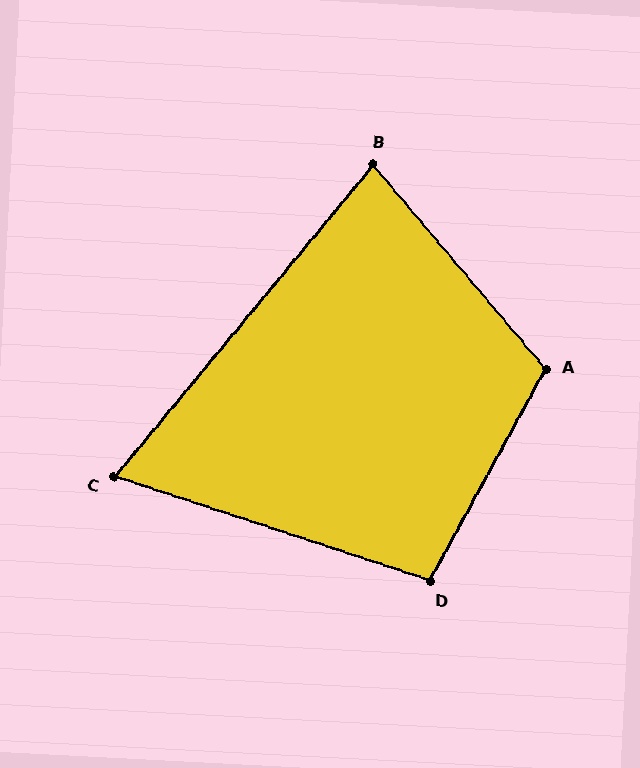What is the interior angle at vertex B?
Approximately 80 degrees (acute).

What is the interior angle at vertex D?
Approximately 100 degrees (obtuse).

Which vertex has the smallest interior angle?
C, at approximately 69 degrees.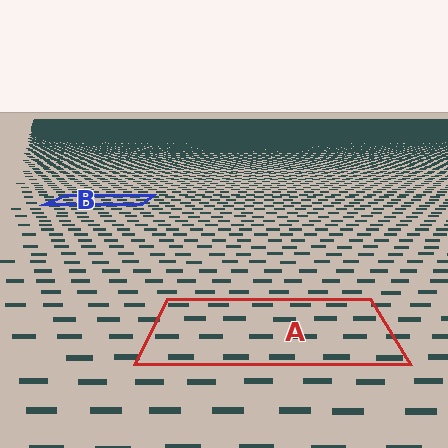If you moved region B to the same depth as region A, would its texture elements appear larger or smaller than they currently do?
They would appear larger. At a closer depth, the same texture elements are projected at a bigger on-screen size.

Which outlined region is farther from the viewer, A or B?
Region B is farther from the viewer — the texture elements inside it appear smaller and more densely packed.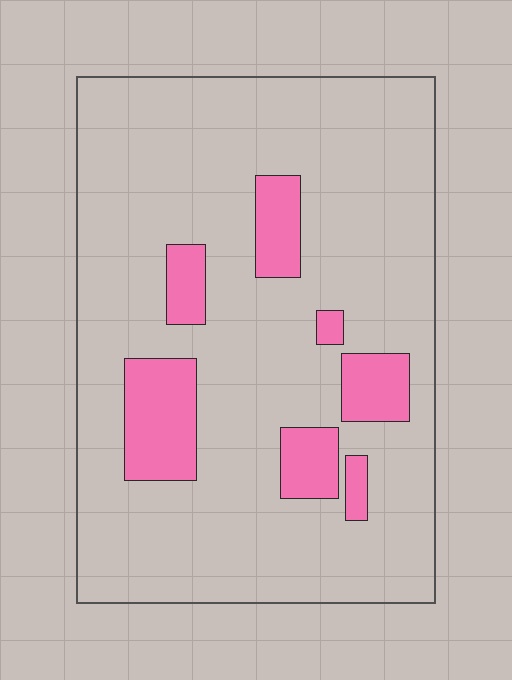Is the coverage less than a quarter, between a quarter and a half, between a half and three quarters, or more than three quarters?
Less than a quarter.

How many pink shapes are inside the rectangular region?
7.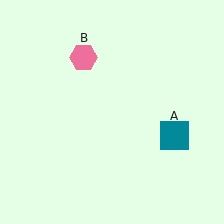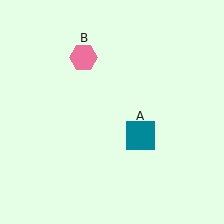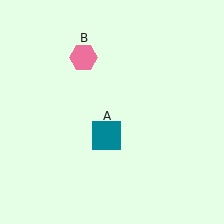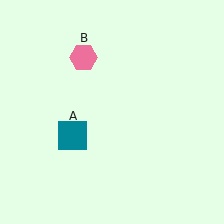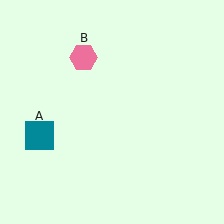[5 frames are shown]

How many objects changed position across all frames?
1 object changed position: teal square (object A).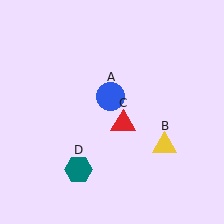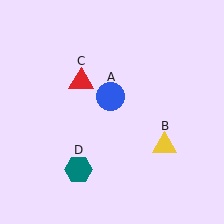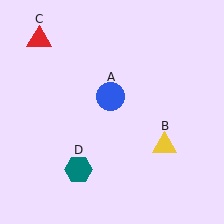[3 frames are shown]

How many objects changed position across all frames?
1 object changed position: red triangle (object C).